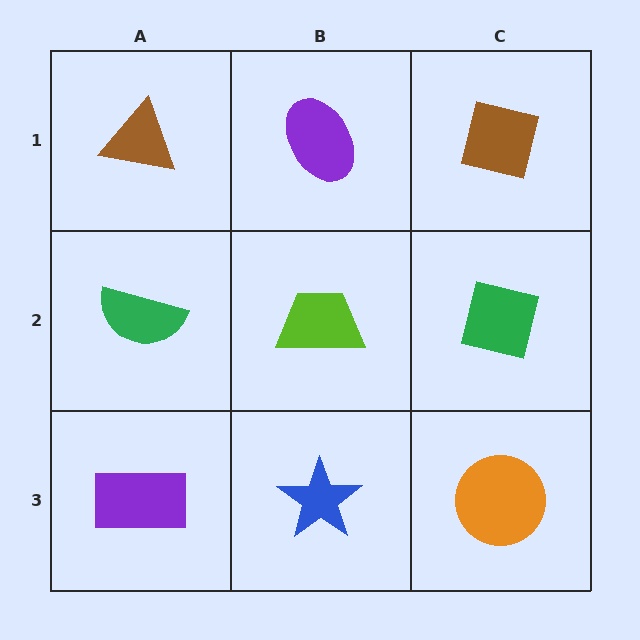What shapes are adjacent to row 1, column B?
A lime trapezoid (row 2, column B), a brown triangle (row 1, column A), a brown square (row 1, column C).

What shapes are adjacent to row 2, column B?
A purple ellipse (row 1, column B), a blue star (row 3, column B), a green semicircle (row 2, column A), a green square (row 2, column C).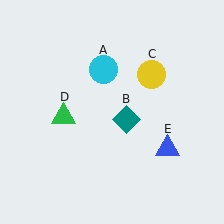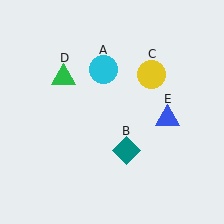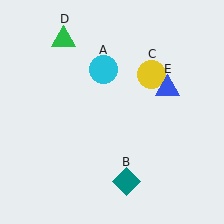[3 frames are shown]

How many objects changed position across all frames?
3 objects changed position: teal diamond (object B), green triangle (object D), blue triangle (object E).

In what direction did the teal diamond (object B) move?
The teal diamond (object B) moved down.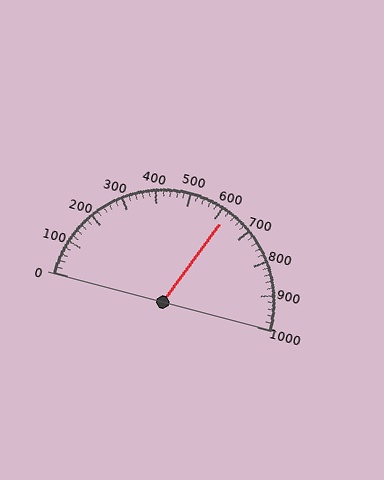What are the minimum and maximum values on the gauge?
The gauge ranges from 0 to 1000.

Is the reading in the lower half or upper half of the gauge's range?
The reading is in the upper half of the range (0 to 1000).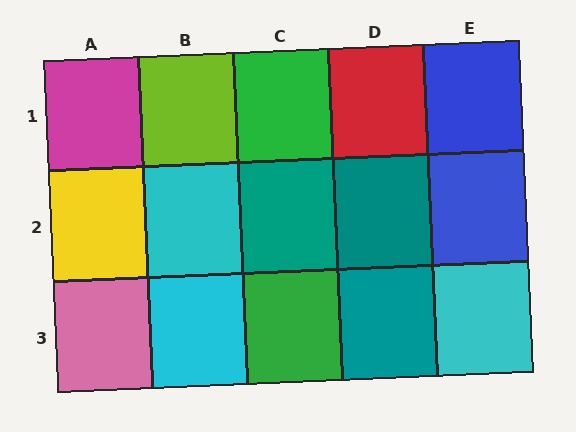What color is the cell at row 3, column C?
Green.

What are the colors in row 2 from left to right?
Yellow, cyan, teal, teal, blue.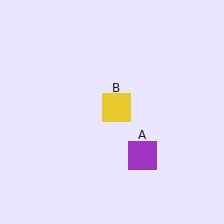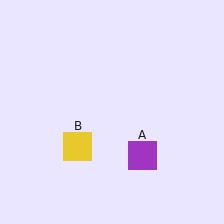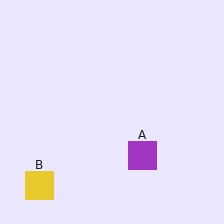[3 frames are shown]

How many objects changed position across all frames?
1 object changed position: yellow square (object B).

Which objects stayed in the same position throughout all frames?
Purple square (object A) remained stationary.